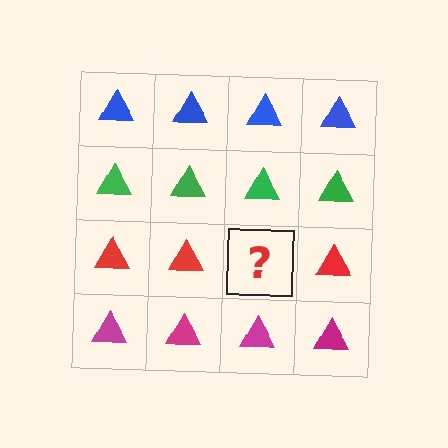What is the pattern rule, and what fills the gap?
The rule is that each row has a consistent color. The gap should be filled with a red triangle.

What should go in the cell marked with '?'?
The missing cell should contain a red triangle.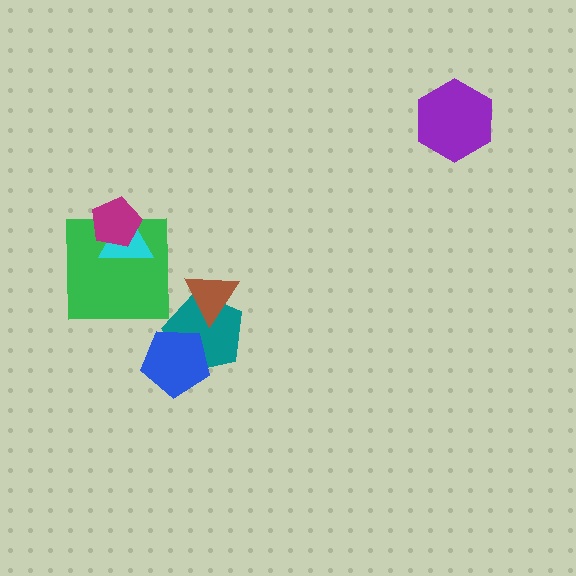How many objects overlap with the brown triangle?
1 object overlaps with the brown triangle.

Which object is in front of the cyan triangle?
The magenta pentagon is in front of the cyan triangle.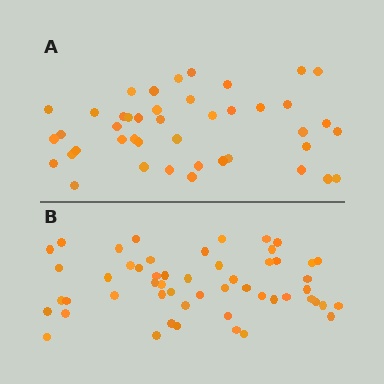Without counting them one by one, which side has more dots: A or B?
Region B (the bottom region) has more dots.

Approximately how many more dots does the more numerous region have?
Region B has roughly 10 or so more dots than region A.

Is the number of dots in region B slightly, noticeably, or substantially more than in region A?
Region B has only slightly more — the two regions are fairly close. The ratio is roughly 1.2 to 1.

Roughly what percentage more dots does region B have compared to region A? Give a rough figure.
About 25% more.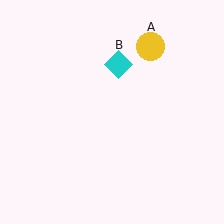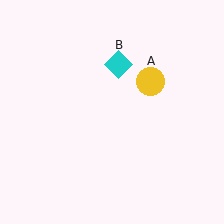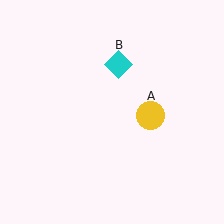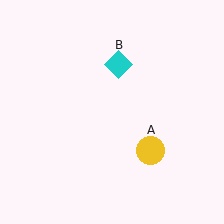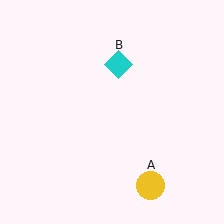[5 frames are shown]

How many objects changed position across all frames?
1 object changed position: yellow circle (object A).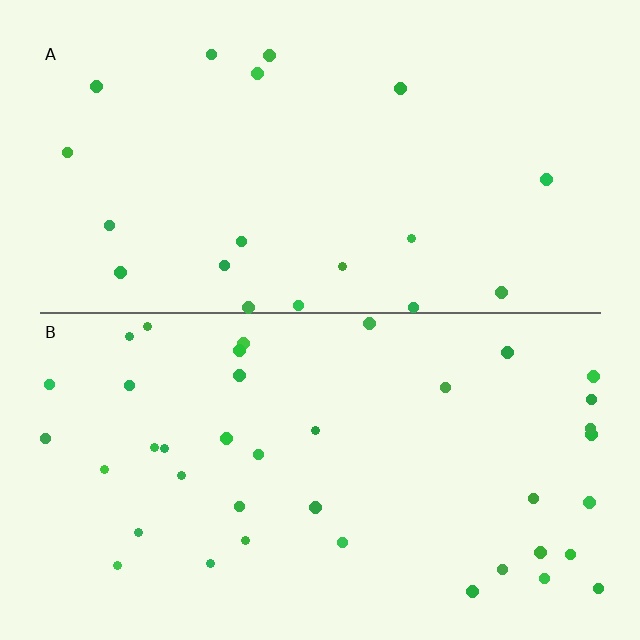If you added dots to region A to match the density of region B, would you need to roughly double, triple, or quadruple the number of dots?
Approximately double.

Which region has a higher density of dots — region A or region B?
B (the bottom).